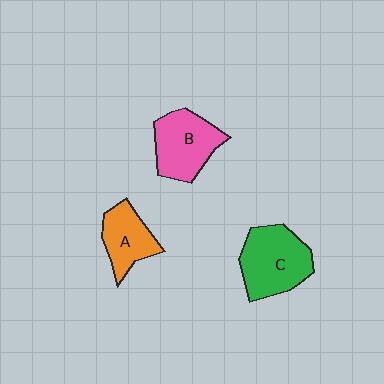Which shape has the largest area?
Shape C (green).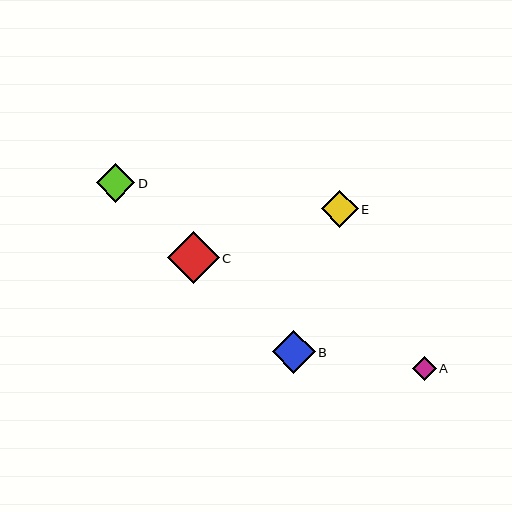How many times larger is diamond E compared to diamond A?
Diamond E is approximately 1.6 times the size of diamond A.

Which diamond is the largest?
Diamond C is the largest with a size of approximately 52 pixels.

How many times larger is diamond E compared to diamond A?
Diamond E is approximately 1.6 times the size of diamond A.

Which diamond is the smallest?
Diamond A is the smallest with a size of approximately 24 pixels.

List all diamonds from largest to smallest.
From largest to smallest: C, B, D, E, A.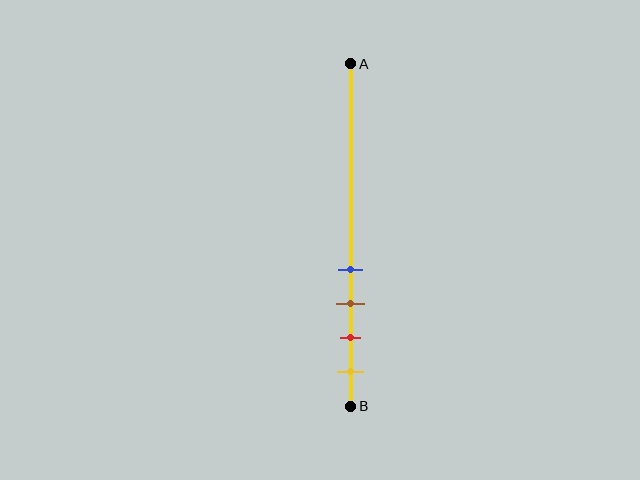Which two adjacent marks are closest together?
The blue and brown marks are the closest adjacent pair.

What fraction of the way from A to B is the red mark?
The red mark is approximately 80% (0.8) of the way from A to B.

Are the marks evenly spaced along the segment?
Yes, the marks are approximately evenly spaced.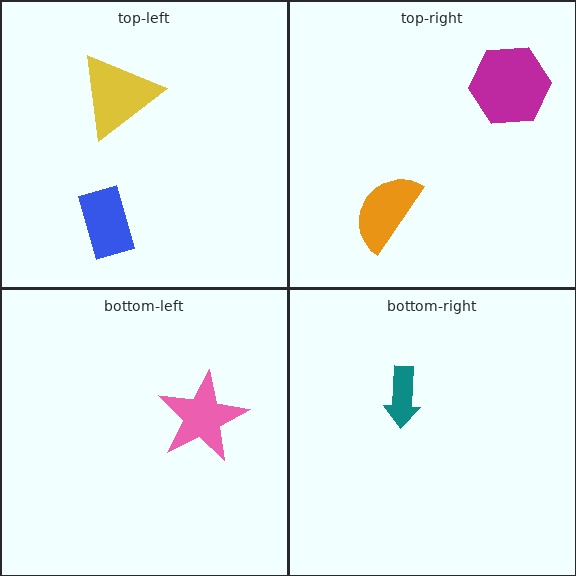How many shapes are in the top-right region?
2.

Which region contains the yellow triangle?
The top-left region.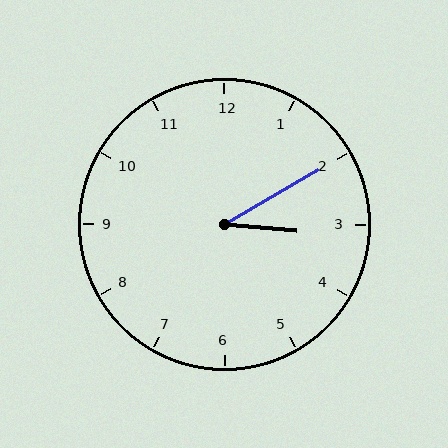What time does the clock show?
3:10.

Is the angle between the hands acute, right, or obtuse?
It is acute.